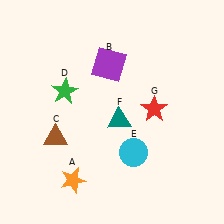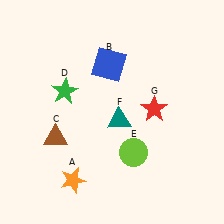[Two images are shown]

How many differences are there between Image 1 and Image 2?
There are 2 differences between the two images.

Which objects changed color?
B changed from purple to blue. E changed from cyan to lime.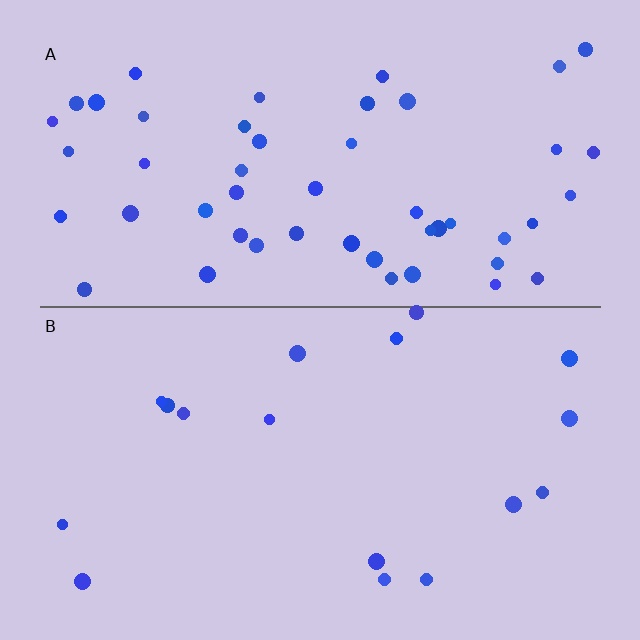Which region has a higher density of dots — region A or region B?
A (the top).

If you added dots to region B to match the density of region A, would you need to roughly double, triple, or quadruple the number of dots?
Approximately triple.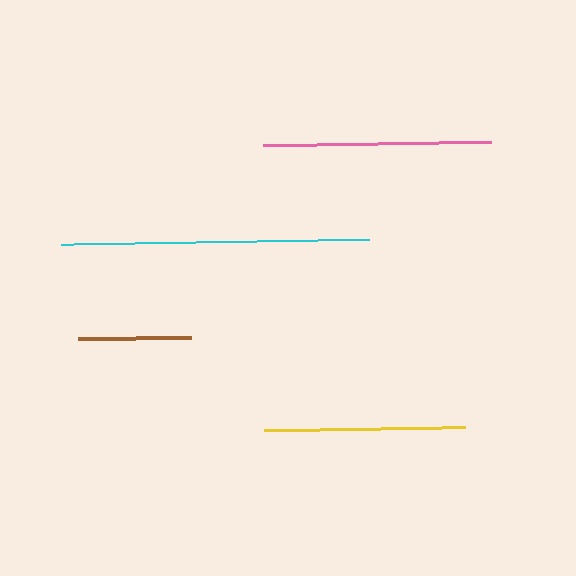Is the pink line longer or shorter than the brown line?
The pink line is longer than the brown line.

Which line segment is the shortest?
The brown line is the shortest at approximately 113 pixels.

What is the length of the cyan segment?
The cyan segment is approximately 308 pixels long.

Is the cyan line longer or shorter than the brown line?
The cyan line is longer than the brown line.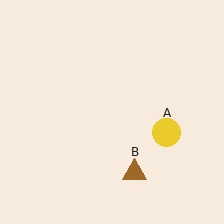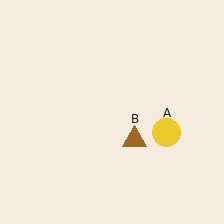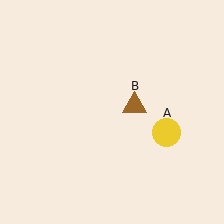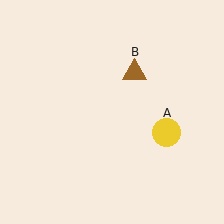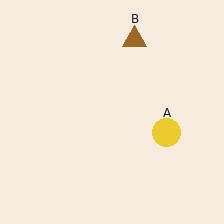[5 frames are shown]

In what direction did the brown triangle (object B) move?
The brown triangle (object B) moved up.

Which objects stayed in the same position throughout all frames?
Yellow circle (object A) remained stationary.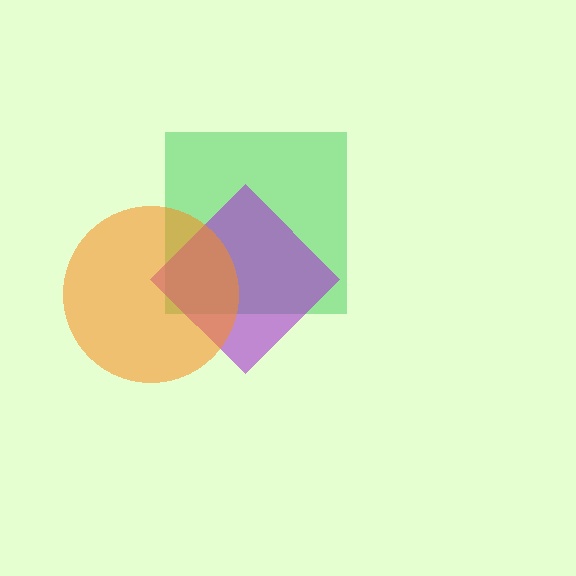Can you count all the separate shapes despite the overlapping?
Yes, there are 3 separate shapes.